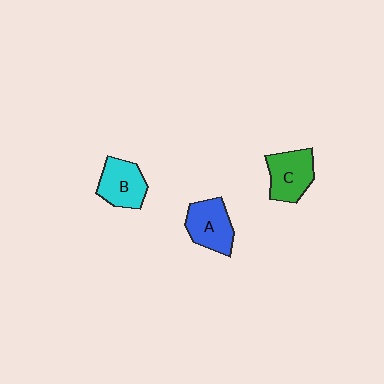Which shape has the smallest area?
Shape B (cyan).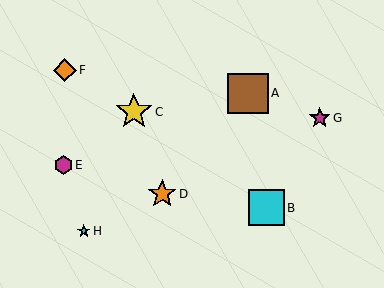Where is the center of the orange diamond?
The center of the orange diamond is at (65, 70).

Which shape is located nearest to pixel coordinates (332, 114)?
The magenta star (labeled G) at (320, 118) is nearest to that location.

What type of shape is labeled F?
Shape F is an orange diamond.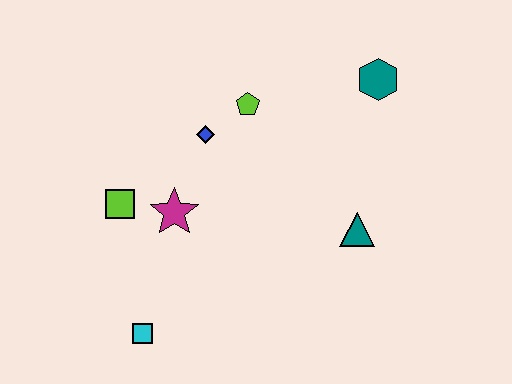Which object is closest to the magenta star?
The lime square is closest to the magenta star.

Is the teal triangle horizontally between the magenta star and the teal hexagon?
Yes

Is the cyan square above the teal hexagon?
No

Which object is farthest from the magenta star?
The teal hexagon is farthest from the magenta star.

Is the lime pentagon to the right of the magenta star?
Yes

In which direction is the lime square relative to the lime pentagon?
The lime square is to the left of the lime pentagon.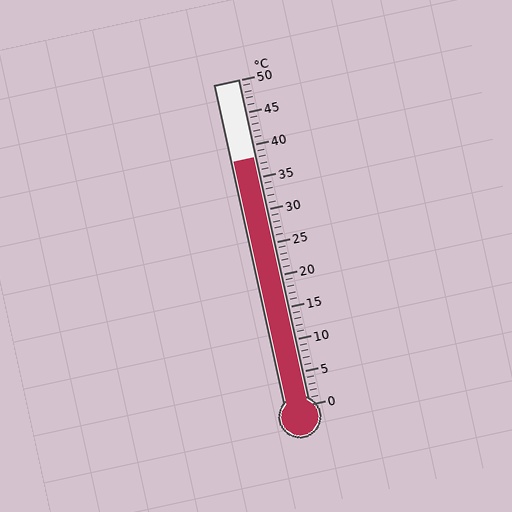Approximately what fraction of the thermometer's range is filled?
The thermometer is filled to approximately 75% of its range.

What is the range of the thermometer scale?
The thermometer scale ranges from 0°C to 50°C.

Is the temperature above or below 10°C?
The temperature is above 10°C.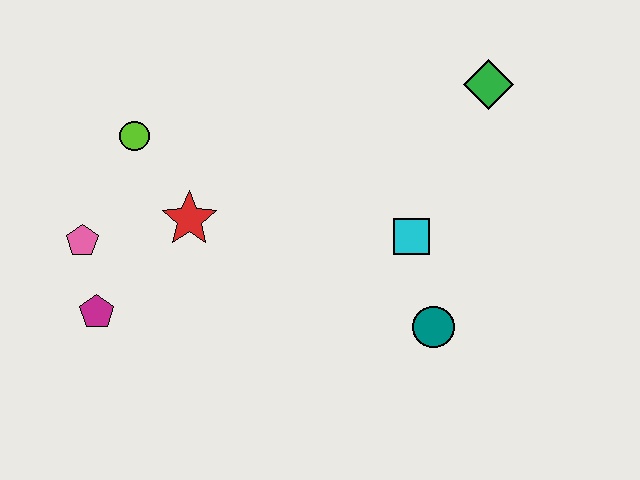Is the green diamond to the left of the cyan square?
No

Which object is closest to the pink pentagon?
The magenta pentagon is closest to the pink pentagon.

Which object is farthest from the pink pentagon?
The green diamond is farthest from the pink pentagon.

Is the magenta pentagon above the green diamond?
No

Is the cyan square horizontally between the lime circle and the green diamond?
Yes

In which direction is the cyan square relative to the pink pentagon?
The cyan square is to the right of the pink pentagon.